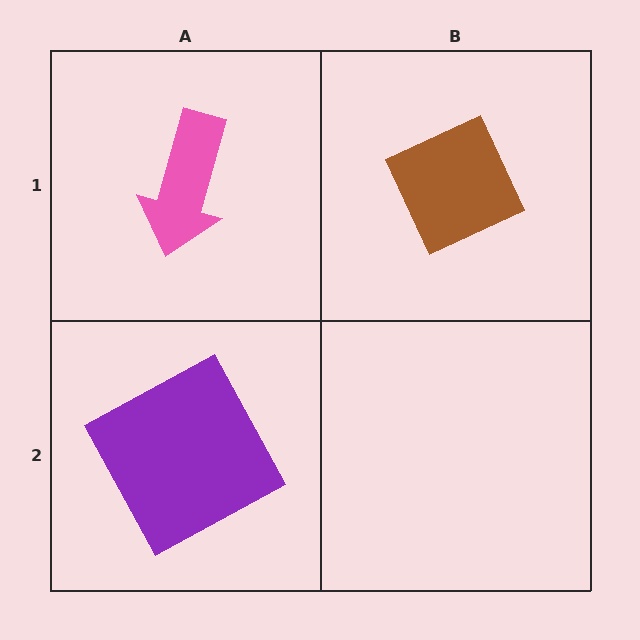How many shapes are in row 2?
1 shape.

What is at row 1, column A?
A pink arrow.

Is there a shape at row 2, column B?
No, that cell is empty.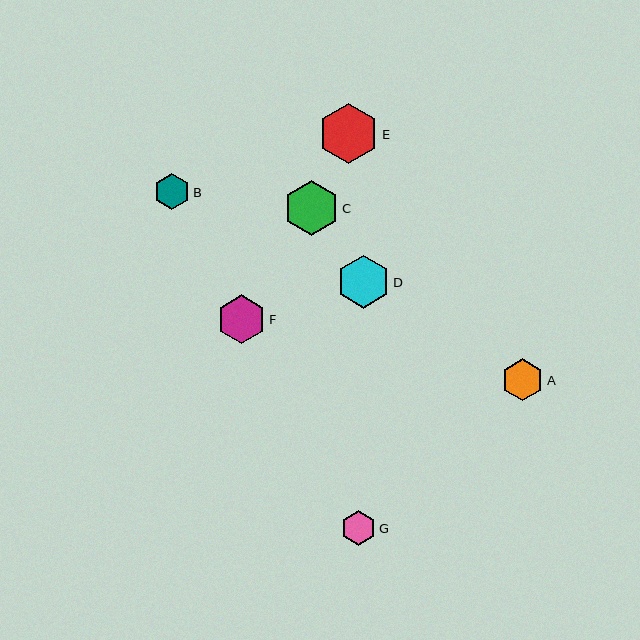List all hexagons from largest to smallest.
From largest to smallest: E, C, D, F, A, B, G.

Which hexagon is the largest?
Hexagon E is the largest with a size of approximately 60 pixels.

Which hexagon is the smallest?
Hexagon G is the smallest with a size of approximately 35 pixels.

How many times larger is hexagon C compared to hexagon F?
Hexagon C is approximately 1.1 times the size of hexagon F.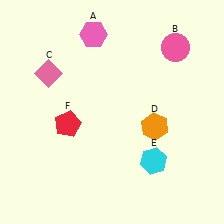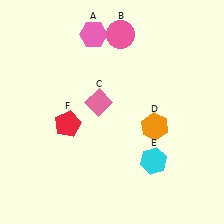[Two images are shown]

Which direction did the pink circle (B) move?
The pink circle (B) moved left.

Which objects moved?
The objects that moved are: the pink circle (B), the pink diamond (C).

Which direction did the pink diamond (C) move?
The pink diamond (C) moved right.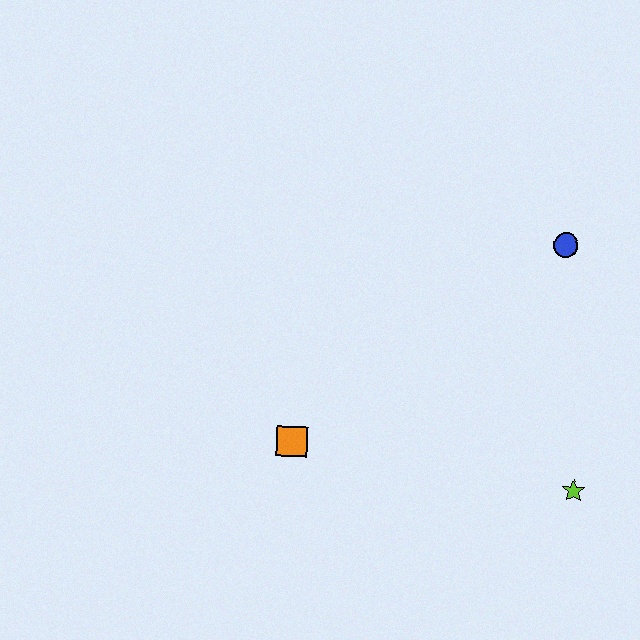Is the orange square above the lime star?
Yes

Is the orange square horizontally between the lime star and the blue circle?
No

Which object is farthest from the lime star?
The orange square is farthest from the lime star.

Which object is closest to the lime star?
The blue circle is closest to the lime star.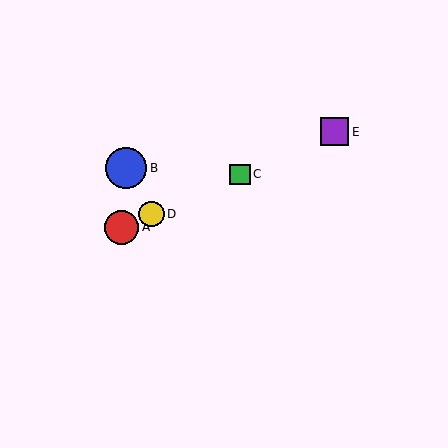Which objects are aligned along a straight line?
Objects A, C, D, E are aligned along a straight line.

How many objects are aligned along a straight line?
4 objects (A, C, D, E) are aligned along a straight line.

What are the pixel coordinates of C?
Object C is at (240, 174).